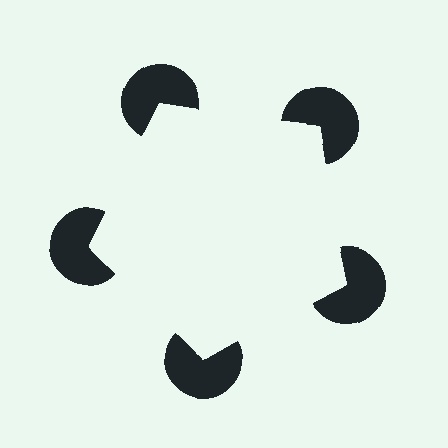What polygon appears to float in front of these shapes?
An illusory pentagon — its edges are inferred from the aligned wedge cuts in the pac-man discs, not physically drawn.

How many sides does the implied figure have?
5 sides.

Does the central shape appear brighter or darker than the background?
It typically appears slightly brighter than the background, even though no actual brightness change is drawn.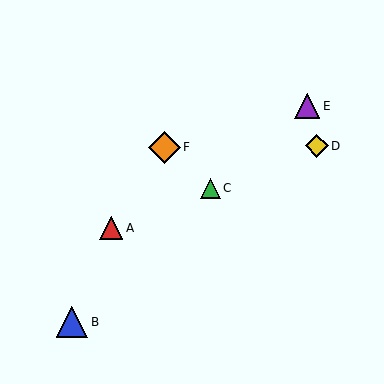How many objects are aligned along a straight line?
3 objects (A, C, D) are aligned along a straight line.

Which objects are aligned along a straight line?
Objects A, C, D are aligned along a straight line.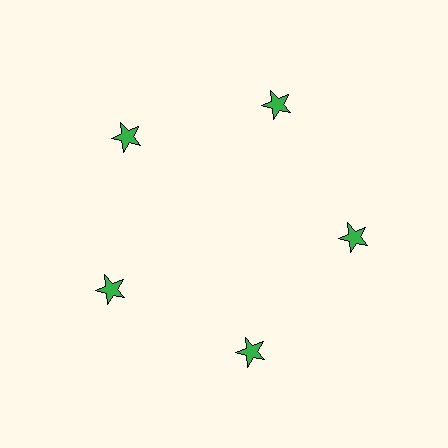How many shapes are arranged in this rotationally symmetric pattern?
There are 5 shapes, arranged in 5 groups of 1.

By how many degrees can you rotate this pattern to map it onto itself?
The pattern maps onto itself every 72 degrees of rotation.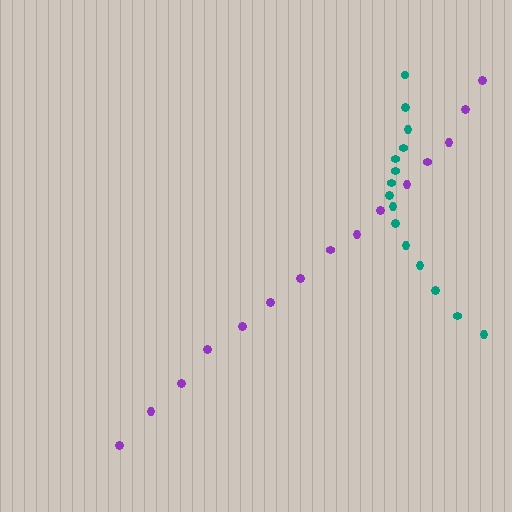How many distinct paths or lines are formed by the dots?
There are 2 distinct paths.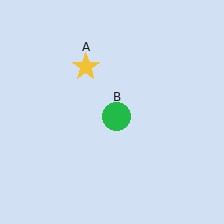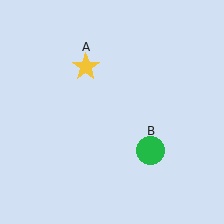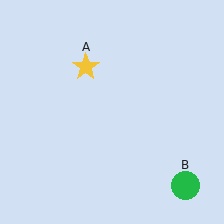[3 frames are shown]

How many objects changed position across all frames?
1 object changed position: green circle (object B).